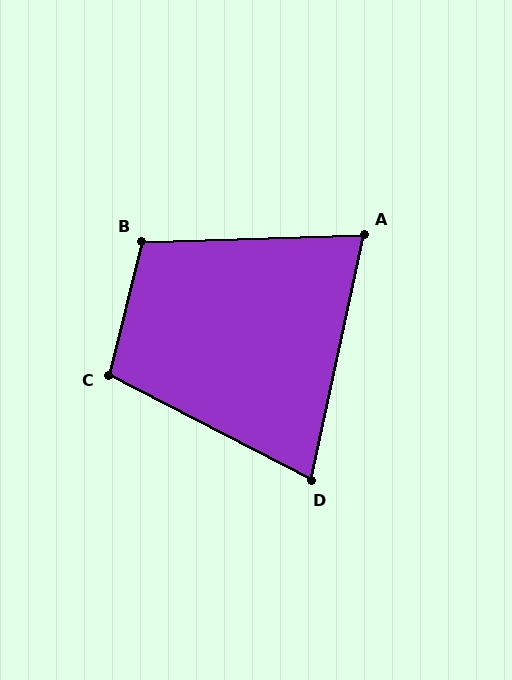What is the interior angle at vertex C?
Approximately 104 degrees (obtuse).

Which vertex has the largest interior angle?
B, at approximately 105 degrees.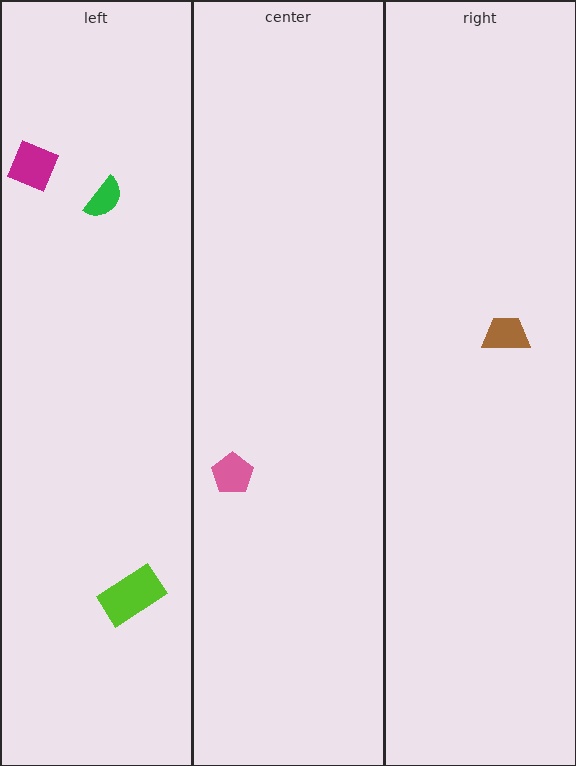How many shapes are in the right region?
1.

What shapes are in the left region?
The green semicircle, the lime rectangle, the magenta diamond.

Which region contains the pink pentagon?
The center region.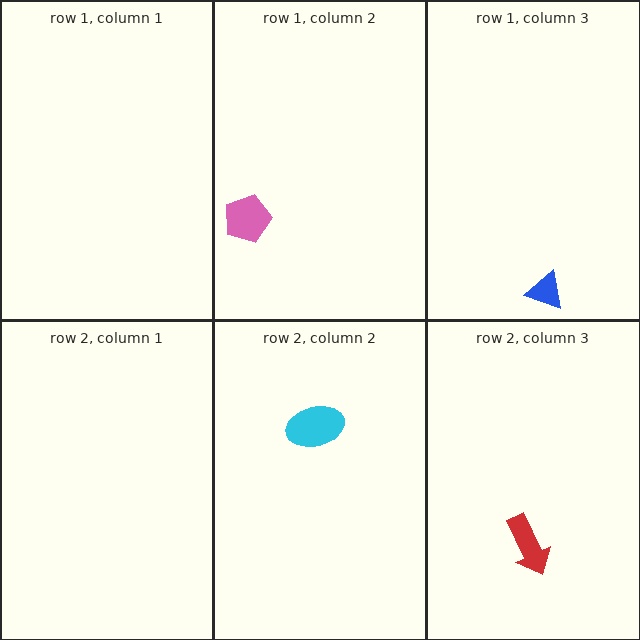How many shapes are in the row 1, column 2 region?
1.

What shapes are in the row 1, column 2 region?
The pink pentagon.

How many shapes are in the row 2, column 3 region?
1.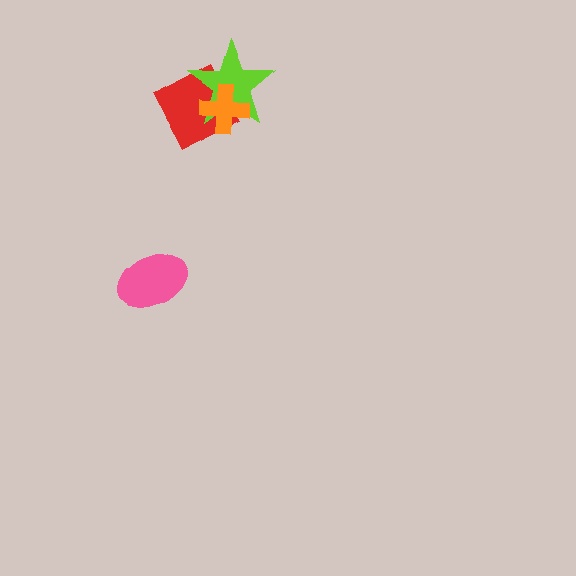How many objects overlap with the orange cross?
2 objects overlap with the orange cross.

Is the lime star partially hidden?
Yes, it is partially covered by another shape.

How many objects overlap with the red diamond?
2 objects overlap with the red diamond.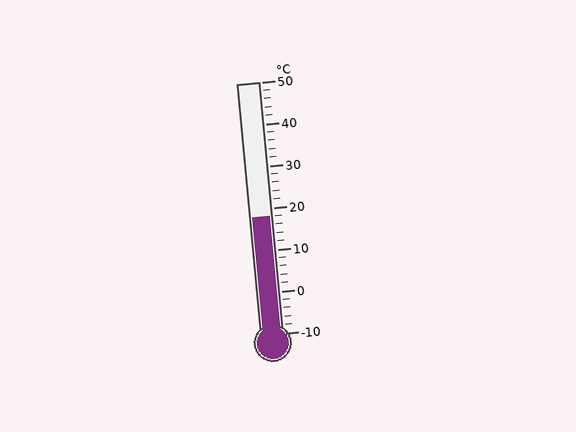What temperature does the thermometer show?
The thermometer shows approximately 18°C.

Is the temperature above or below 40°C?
The temperature is below 40°C.